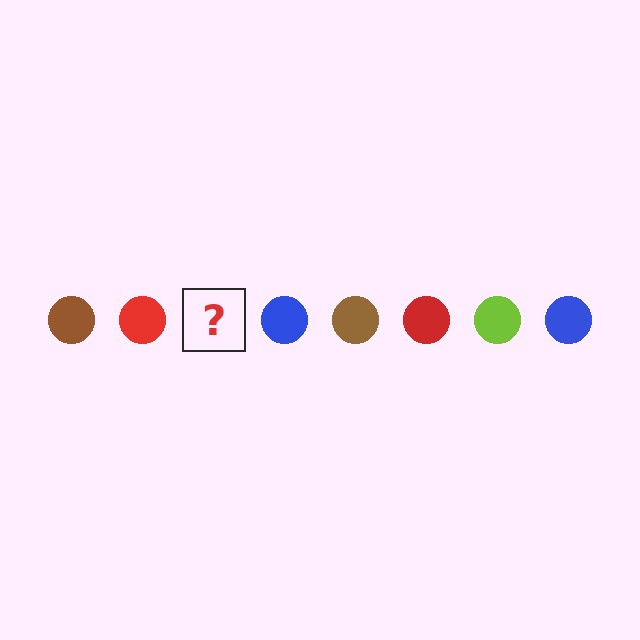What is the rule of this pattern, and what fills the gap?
The rule is that the pattern cycles through brown, red, lime, blue circles. The gap should be filled with a lime circle.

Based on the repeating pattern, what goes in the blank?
The blank should be a lime circle.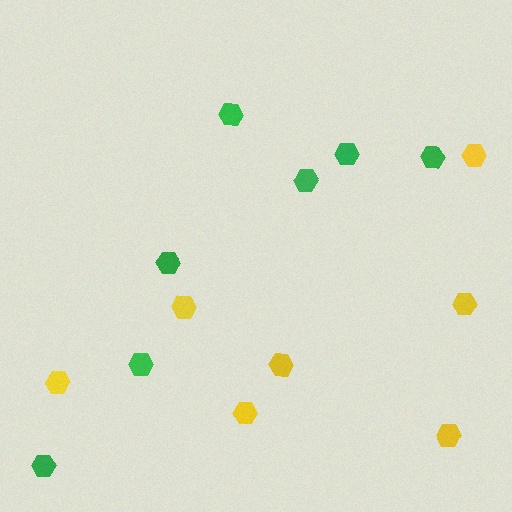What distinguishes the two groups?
There are 2 groups: one group of green hexagons (7) and one group of yellow hexagons (7).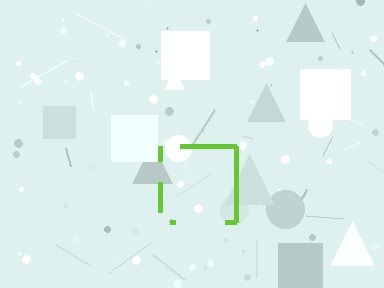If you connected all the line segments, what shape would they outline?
They would outline a square.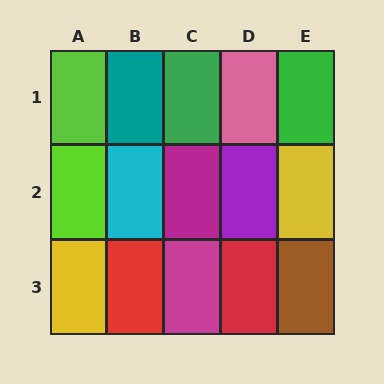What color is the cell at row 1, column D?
Pink.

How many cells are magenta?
2 cells are magenta.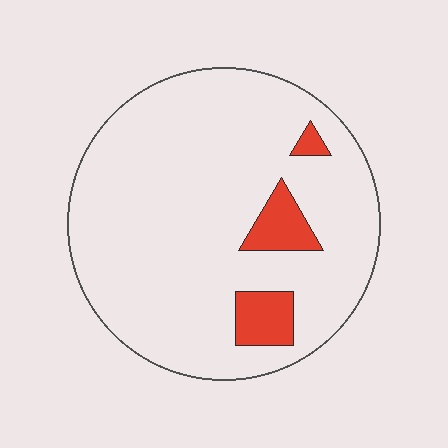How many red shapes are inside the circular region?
3.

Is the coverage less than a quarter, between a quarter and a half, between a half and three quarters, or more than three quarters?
Less than a quarter.